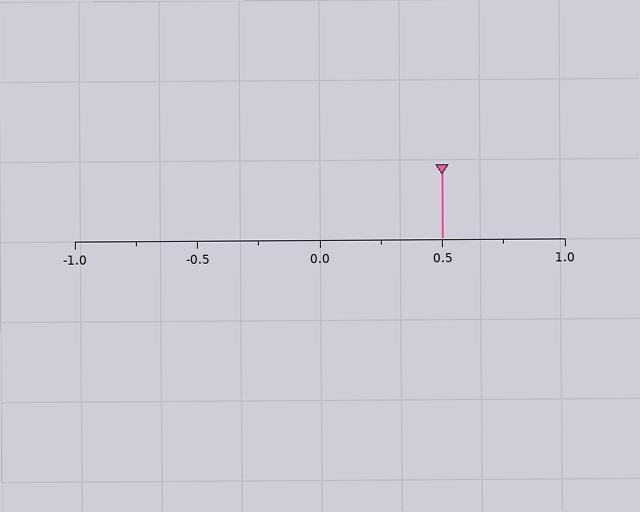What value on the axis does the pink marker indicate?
The marker indicates approximately 0.5.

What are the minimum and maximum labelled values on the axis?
The axis runs from -1.0 to 1.0.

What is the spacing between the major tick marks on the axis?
The major ticks are spaced 0.5 apart.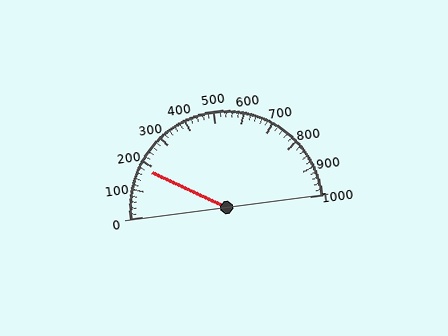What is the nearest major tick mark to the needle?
The nearest major tick mark is 200.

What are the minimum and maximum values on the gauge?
The gauge ranges from 0 to 1000.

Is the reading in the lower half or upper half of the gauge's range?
The reading is in the lower half of the range (0 to 1000).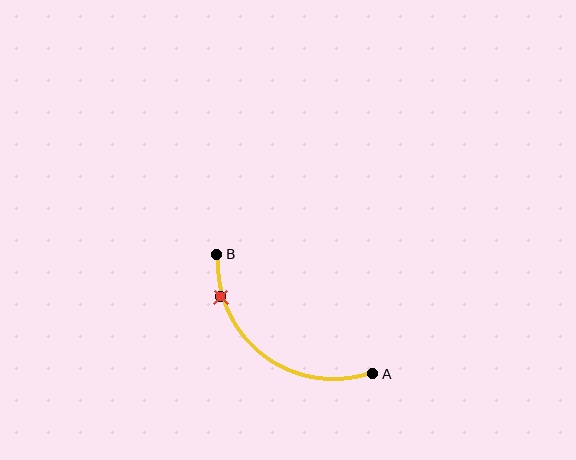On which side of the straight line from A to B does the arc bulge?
The arc bulges below and to the left of the straight line connecting A and B.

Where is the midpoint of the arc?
The arc midpoint is the point on the curve farthest from the straight line joining A and B. It sits below and to the left of that line.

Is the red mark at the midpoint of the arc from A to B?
No. The red mark lies on the arc but is closer to endpoint B. The arc midpoint would be at the point on the curve equidistant along the arc from both A and B.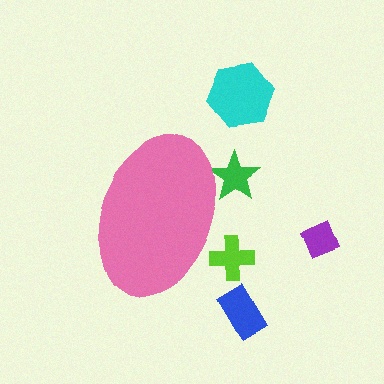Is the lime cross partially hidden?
Yes, the lime cross is partially hidden behind the pink ellipse.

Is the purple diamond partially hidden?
No, the purple diamond is fully visible.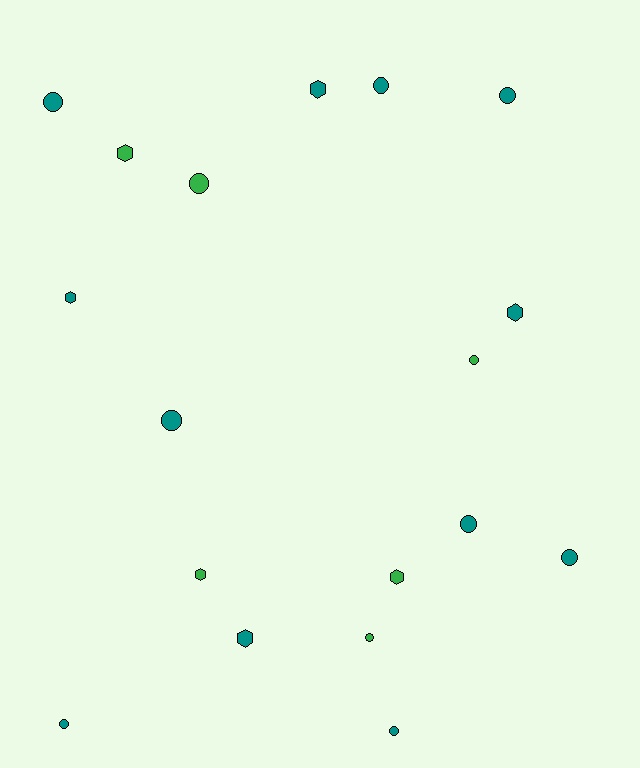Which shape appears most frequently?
Circle, with 11 objects.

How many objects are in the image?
There are 18 objects.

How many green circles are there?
There are 3 green circles.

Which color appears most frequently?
Teal, with 12 objects.